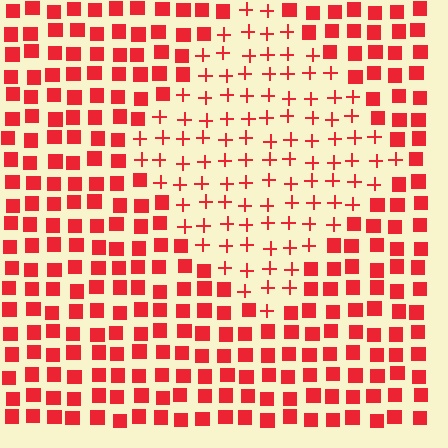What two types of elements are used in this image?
The image uses plus signs inside the diamond region and squares outside it.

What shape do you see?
I see a diamond.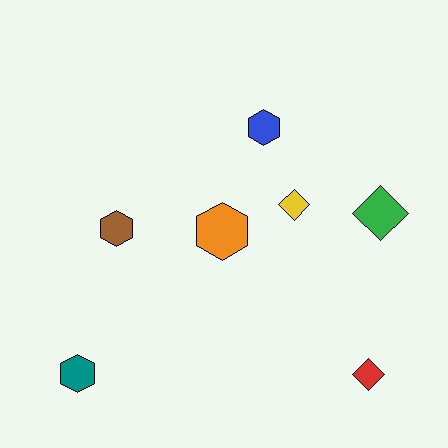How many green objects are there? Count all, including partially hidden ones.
There is 1 green object.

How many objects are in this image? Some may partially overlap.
There are 7 objects.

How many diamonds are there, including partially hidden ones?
There are 3 diamonds.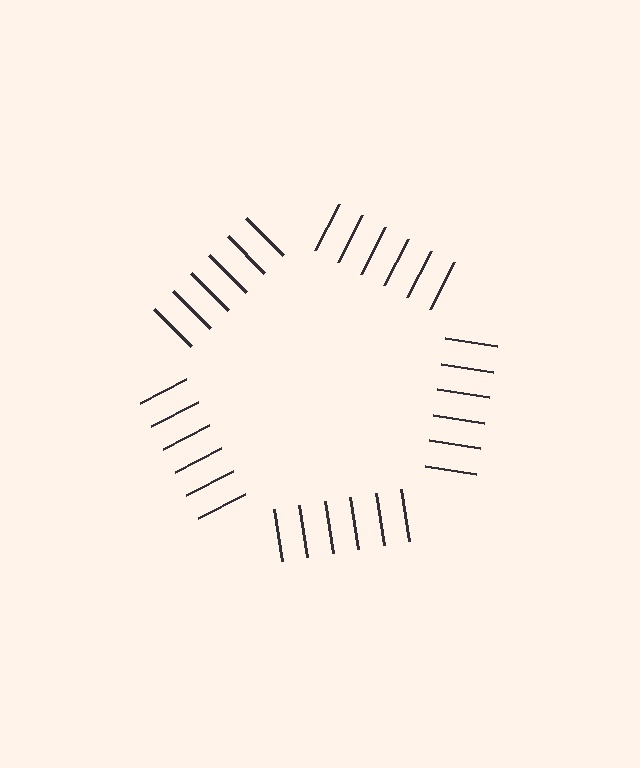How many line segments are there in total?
30 — 6 along each of the 5 edges.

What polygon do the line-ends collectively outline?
An illusory pentagon — the line segments terminate on its edges but no continuous stroke is drawn.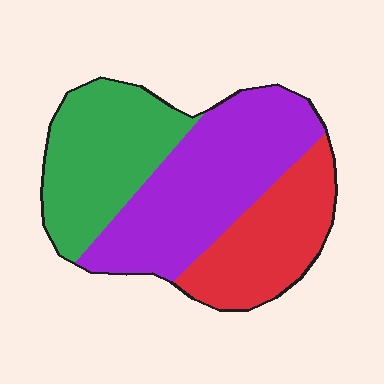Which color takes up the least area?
Red, at roughly 25%.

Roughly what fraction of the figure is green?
Green covers about 30% of the figure.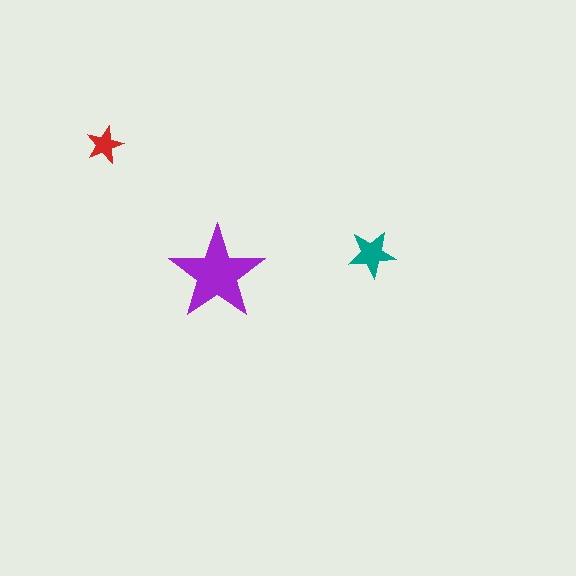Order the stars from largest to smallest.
the purple one, the teal one, the red one.